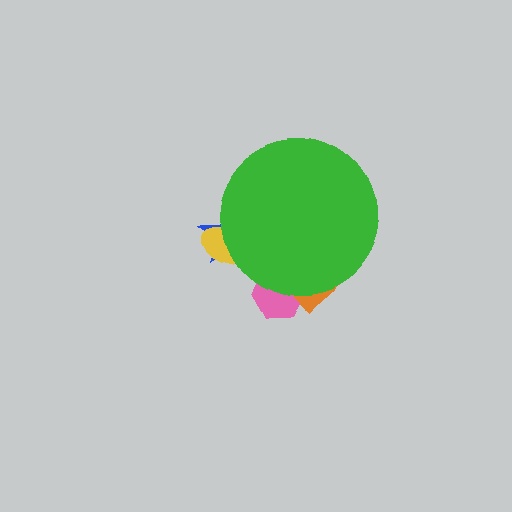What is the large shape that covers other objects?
A green circle.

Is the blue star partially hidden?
Yes, the blue star is partially hidden behind the green circle.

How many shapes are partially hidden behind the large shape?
4 shapes are partially hidden.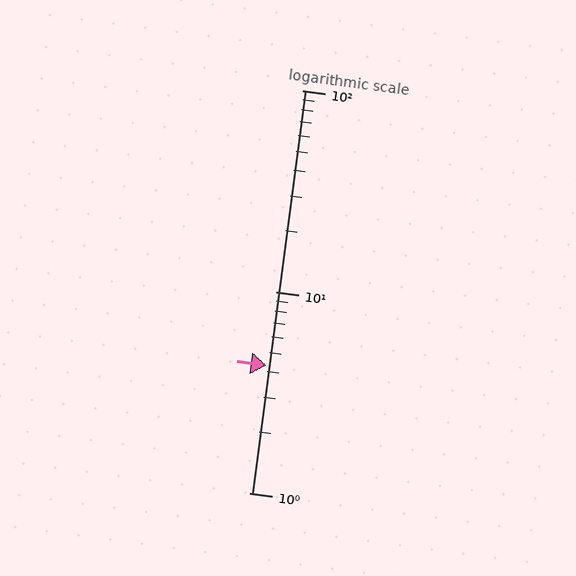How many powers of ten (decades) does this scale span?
The scale spans 2 decades, from 1 to 100.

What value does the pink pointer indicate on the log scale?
The pointer indicates approximately 4.3.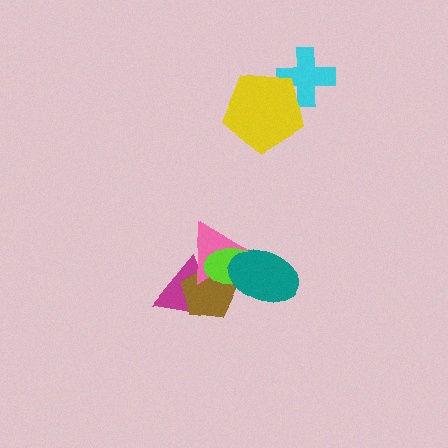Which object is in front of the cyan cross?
The yellow pentagon is in front of the cyan cross.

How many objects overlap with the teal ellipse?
3 objects overlap with the teal ellipse.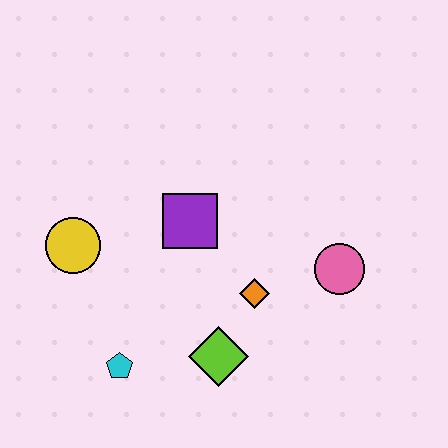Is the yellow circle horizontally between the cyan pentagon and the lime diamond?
No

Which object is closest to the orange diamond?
The lime diamond is closest to the orange diamond.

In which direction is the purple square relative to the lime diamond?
The purple square is above the lime diamond.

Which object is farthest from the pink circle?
The yellow circle is farthest from the pink circle.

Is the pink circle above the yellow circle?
No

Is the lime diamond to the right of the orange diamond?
No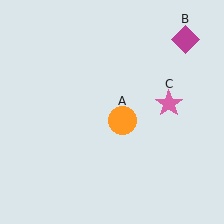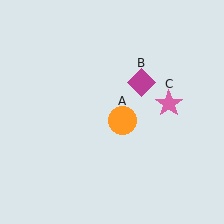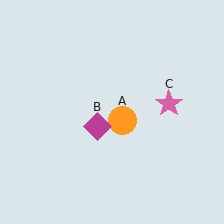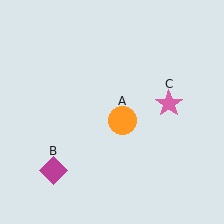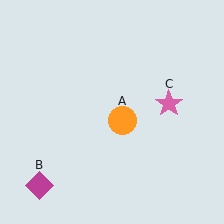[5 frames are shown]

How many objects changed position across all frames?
1 object changed position: magenta diamond (object B).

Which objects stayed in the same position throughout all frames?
Orange circle (object A) and pink star (object C) remained stationary.